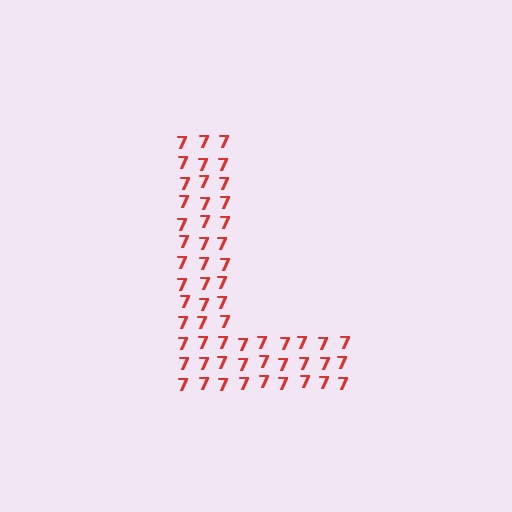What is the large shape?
The large shape is the letter L.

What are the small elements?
The small elements are digit 7's.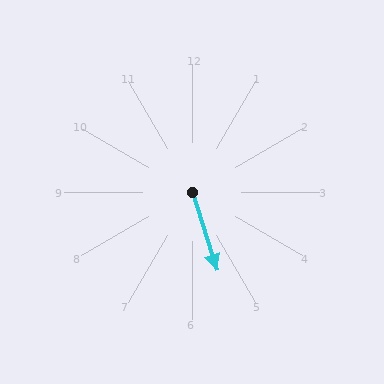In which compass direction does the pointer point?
South.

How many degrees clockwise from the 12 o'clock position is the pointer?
Approximately 162 degrees.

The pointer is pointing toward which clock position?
Roughly 5 o'clock.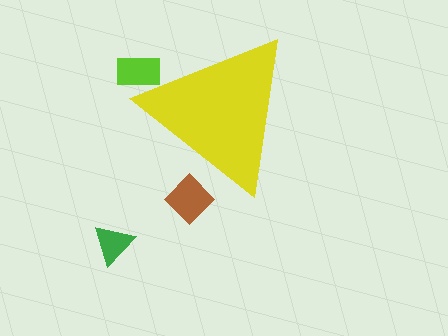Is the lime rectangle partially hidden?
Yes, the lime rectangle is partially hidden behind the yellow triangle.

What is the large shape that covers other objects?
A yellow triangle.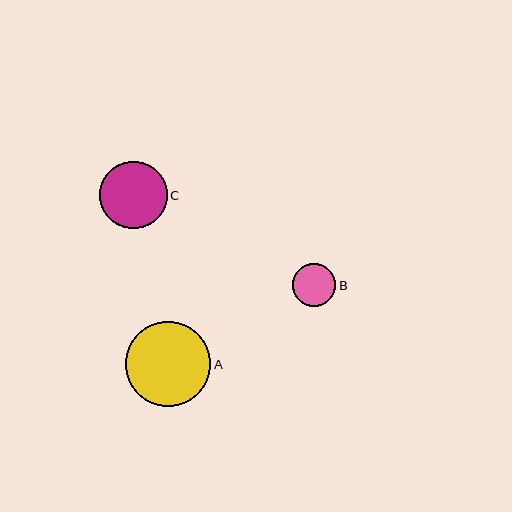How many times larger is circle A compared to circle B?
Circle A is approximately 2.0 times the size of circle B.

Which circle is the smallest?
Circle B is the smallest with a size of approximately 43 pixels.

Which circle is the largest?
Circle A is the largest with a size of approximately 86 pixels.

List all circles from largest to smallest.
From largest to smallest: A, C, B.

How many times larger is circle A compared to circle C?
Circle A is approximately 1.3 times the size of circle C.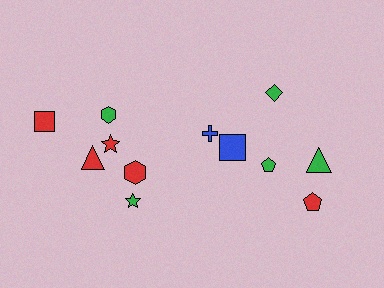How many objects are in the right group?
There are 5 objects.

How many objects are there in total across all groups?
There are 12 objects.